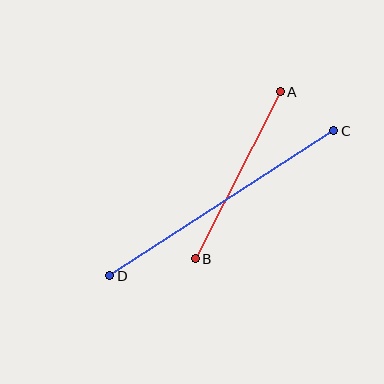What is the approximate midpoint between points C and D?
The midpoint is at approximately (222, 203) pixels.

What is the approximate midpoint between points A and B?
The midpoint is at approximately (238, 175) pixels.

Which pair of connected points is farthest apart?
Points C and D are farthest apart.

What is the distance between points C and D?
The distance is approximately 267 pixels.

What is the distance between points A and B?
The distance is approximately 187 pixels.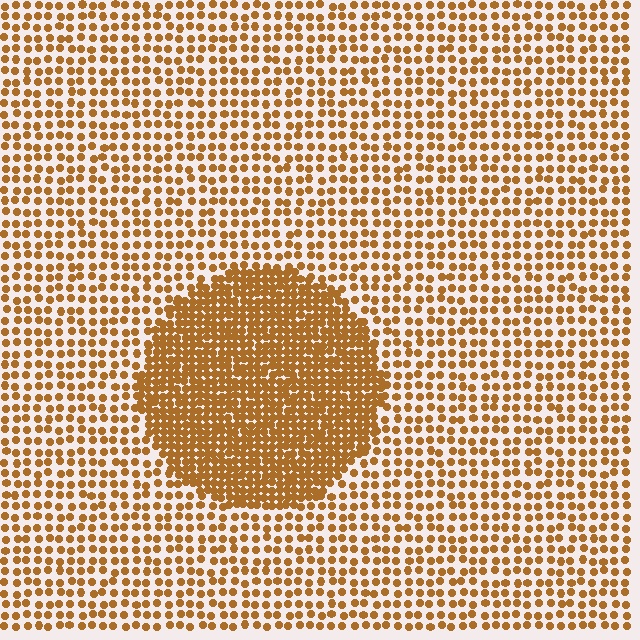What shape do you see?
I see a circle.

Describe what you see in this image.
The image contains small brown elements arranged at two different densities. A circle-shaped region is visible where the elements are more densely packed than the surrounding area.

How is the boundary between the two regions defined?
The boundary is defined by a change in element density (approximately 2.2x ratio). All elements are the same color, size, and shape.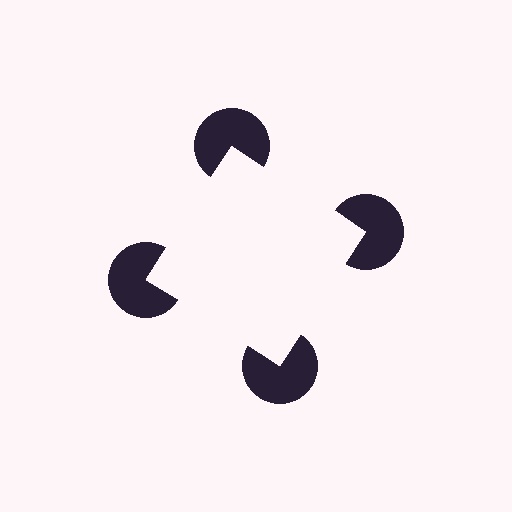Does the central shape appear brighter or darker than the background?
It typically appears slightly brighter than the background, even though no actual brightness change is drawn.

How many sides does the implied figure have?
4 sides.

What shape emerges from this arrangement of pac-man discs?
An illusory square — its edges are inferred from the aligned wedge cuts in the pac-man discs, not physically drawn.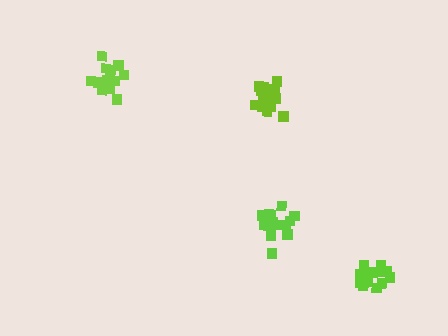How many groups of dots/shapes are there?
There are 4 groups.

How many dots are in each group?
Group 1: 14 dots, Group 2: 18 dots, Group 3: 15 dots, Group 4: 15 dots (62 total).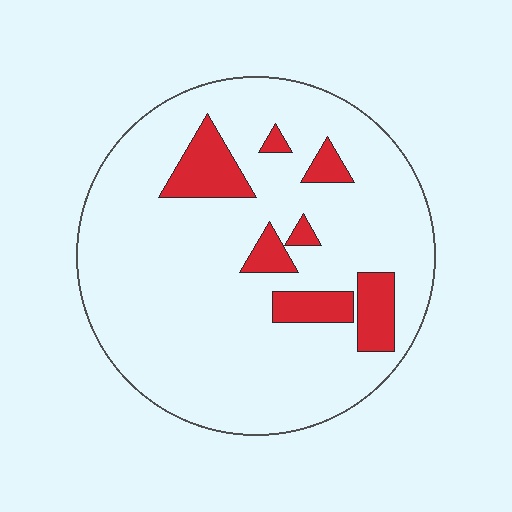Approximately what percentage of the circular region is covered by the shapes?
Approximately 15%.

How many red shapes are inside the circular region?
7.